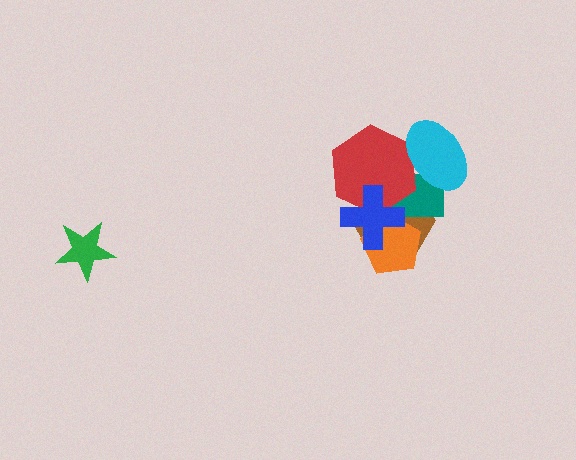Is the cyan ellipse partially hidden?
No, no other shape covers it.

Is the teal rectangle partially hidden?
Yes, it is partially covered by another shape.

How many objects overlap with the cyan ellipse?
2 objects overlap with the cyan ellipse.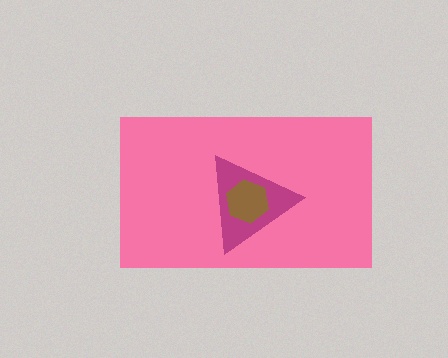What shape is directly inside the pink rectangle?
The magenta triangle.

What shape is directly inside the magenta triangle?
The brown hexagon.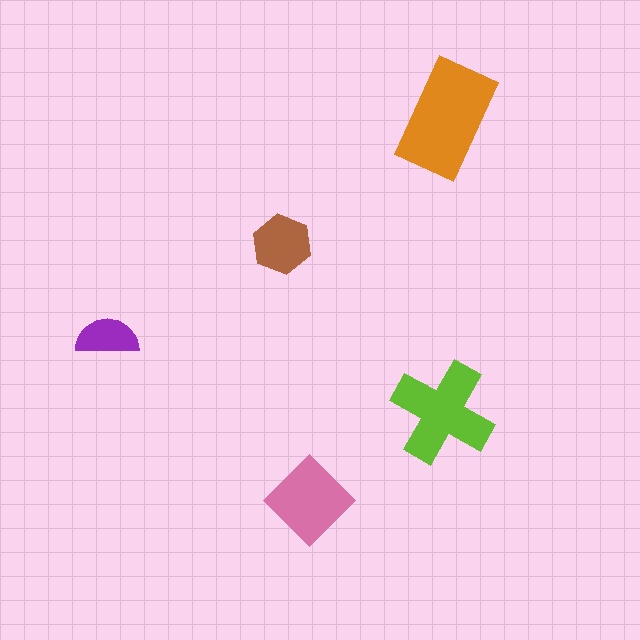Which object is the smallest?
The purple semicircle.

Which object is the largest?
The orange rectangle.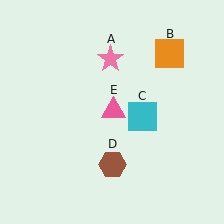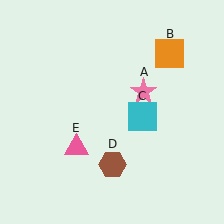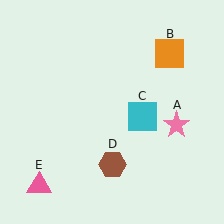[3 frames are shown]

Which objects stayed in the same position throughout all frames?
Orange square (object B) and cyan square (object C) and brown hexagon (object D) remained stationary.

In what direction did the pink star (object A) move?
The pink star (object A) moved down and to the right.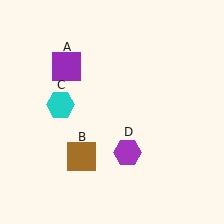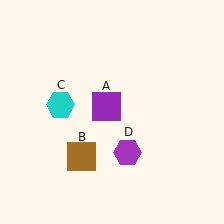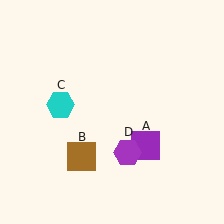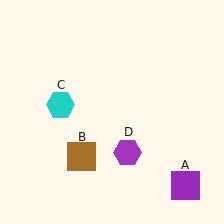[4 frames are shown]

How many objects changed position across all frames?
1 object changed position: purple square (object A).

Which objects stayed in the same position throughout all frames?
Brown square (object B) and cyan hexagon (object C) and purple hexagon (object D) remained stationary.